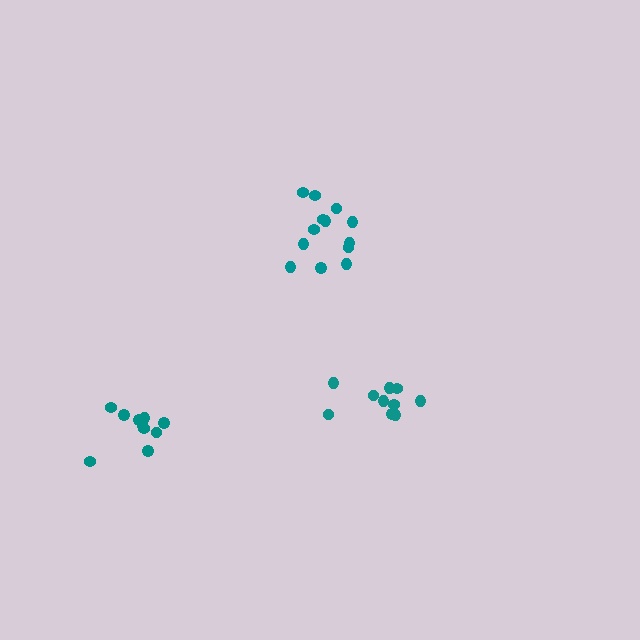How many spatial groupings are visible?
There are 3 spatial groupings.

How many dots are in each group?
Group 1: 10 dots, Group 2: 13 dots, Group 3: 11 dots (34 total).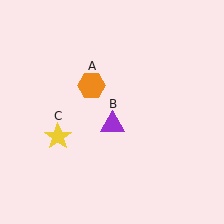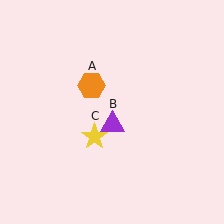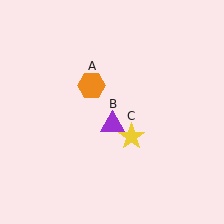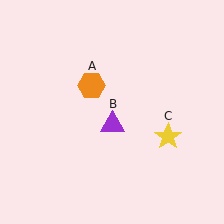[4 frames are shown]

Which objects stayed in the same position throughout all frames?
Orange hexagon (object A) and purple triangle (object B) remained stationary.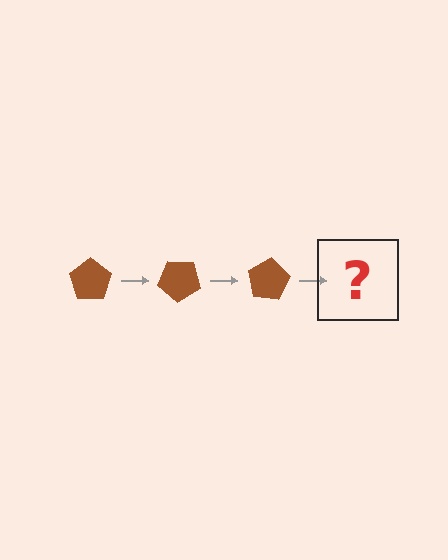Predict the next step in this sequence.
The next step is a brown pentagon rotated 120 degrees.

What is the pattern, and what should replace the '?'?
The pattern is that the pentagon rotates 40 degrees each step. The '?' should be a brown pentagon rotated 120 degrees.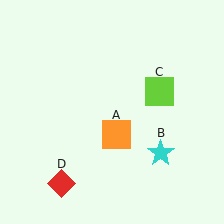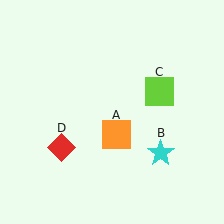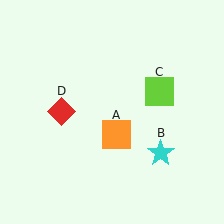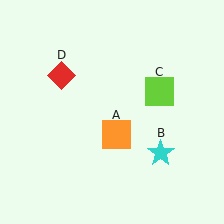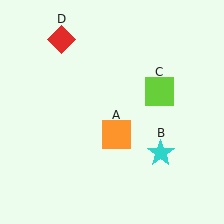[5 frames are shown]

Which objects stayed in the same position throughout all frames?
Orange square (object A) and cyan star (object B) and lime square (object C) remained stationary.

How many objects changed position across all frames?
1 object changed position: red diamond (object D).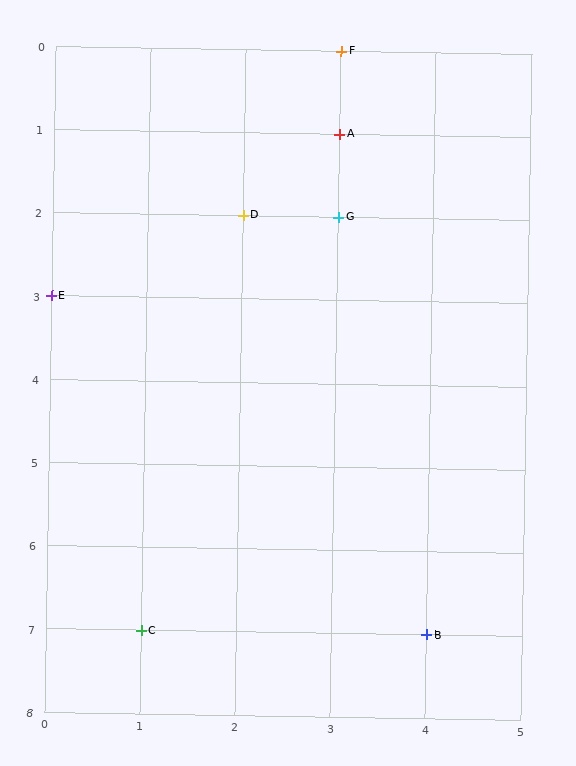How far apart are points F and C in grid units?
Points F and C are 2 columns and 7 rows apart (about 7.3 grid units diagonally).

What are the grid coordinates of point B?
Point B is at grid coordinates (4, 7).